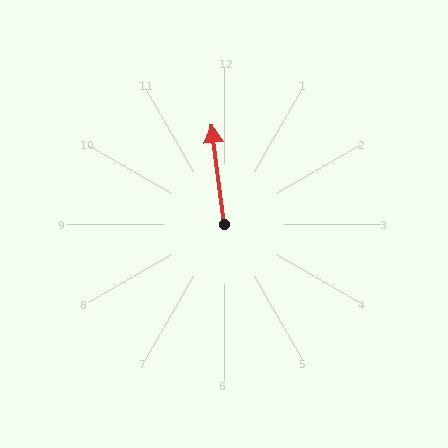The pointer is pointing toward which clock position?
Roughly 12 o'clock.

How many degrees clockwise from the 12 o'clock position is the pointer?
Approximately 353 degrees.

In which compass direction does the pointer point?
North.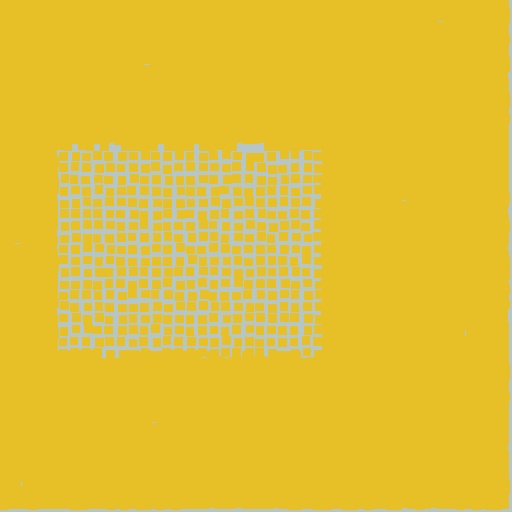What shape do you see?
I see a rectangle.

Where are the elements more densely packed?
The elements are more densely packed outside the rectangle boundary.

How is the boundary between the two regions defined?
The boundary is defined by a change in element density (approximately 2.6x ratio). All elements are the same color, size, and shape.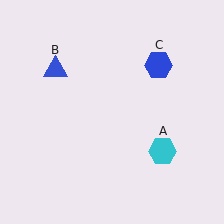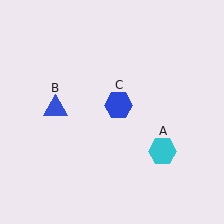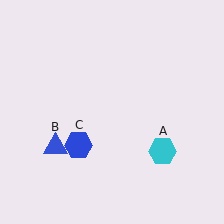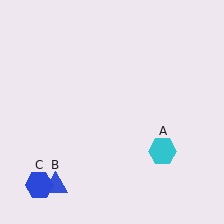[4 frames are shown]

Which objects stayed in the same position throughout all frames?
Cyan hexagon (object A) remained stationary.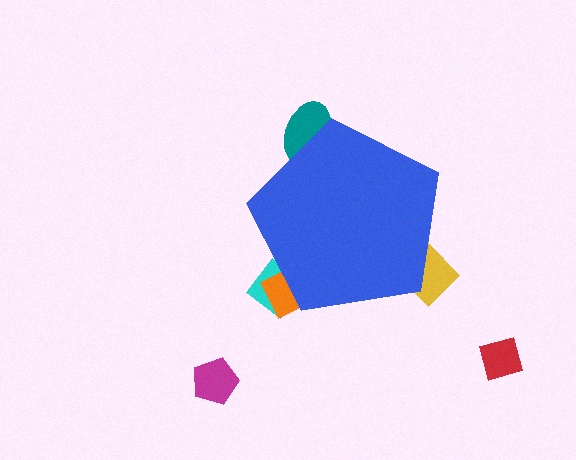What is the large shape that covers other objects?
A blue pentagon.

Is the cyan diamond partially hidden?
Yes, the cyan diamond is partially hidden behind the blue pentagon.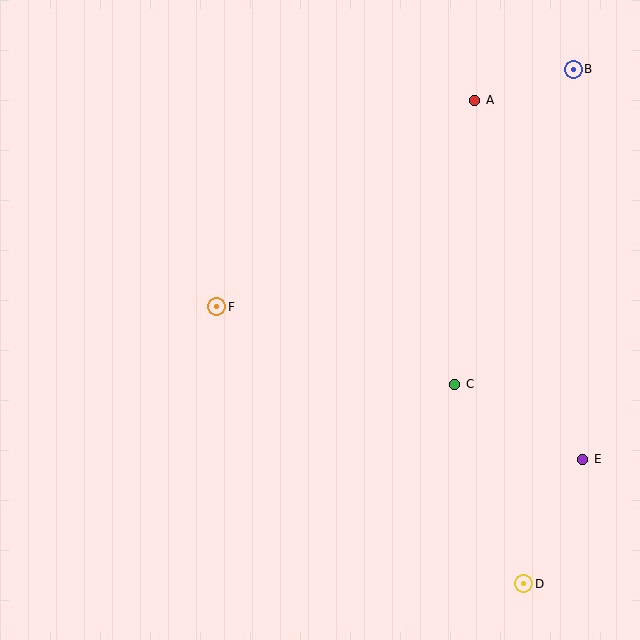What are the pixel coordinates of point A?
Point A is at (475, 100).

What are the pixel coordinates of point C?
Point C is at (455, 384).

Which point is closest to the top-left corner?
Point F is closest to the top-left corner.